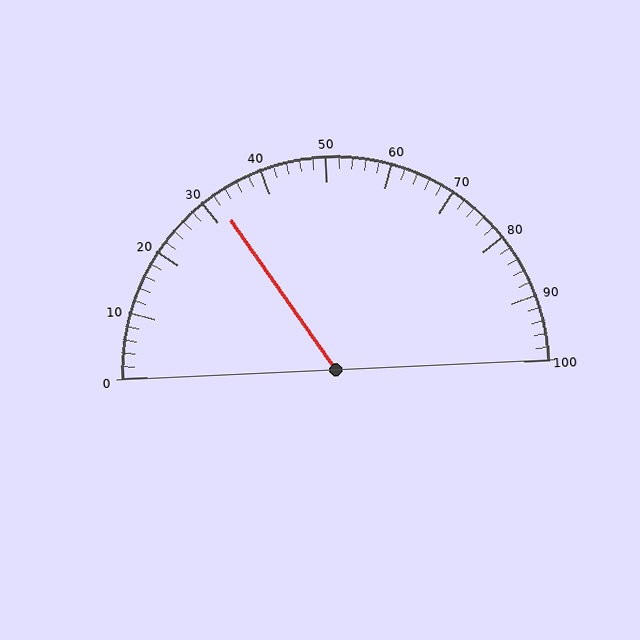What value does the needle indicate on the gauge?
The needle indicates approximately 32.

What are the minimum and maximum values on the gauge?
The gauge ranges from 0 to 100.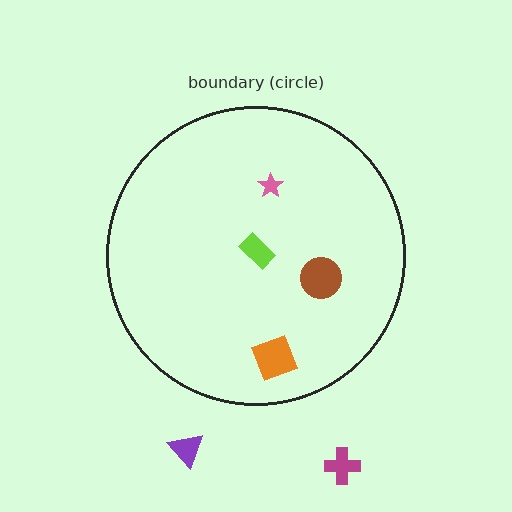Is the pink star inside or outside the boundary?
Inside.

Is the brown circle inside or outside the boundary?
Inside.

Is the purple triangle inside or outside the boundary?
Outside.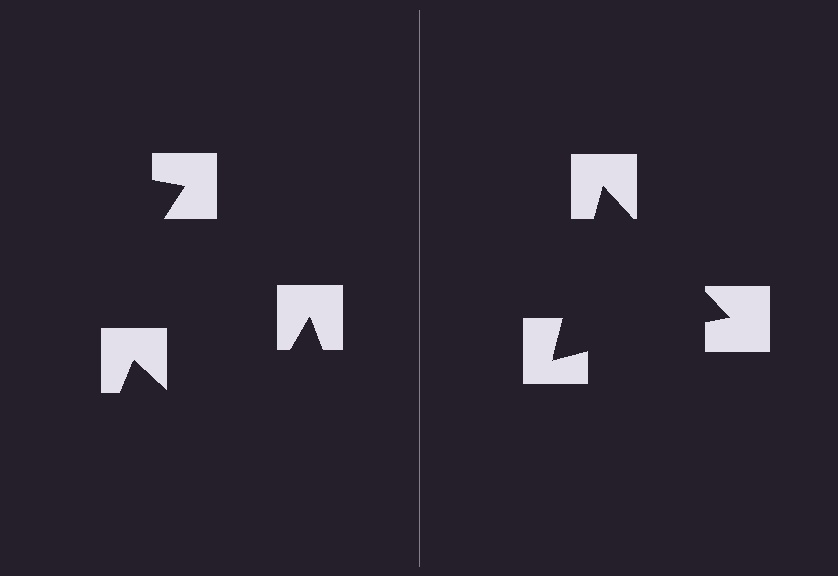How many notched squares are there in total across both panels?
6 — 3 on each side.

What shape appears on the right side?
An illusory triangle.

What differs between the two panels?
The notched squares are positioned identically on both sides; only the wedge orientations differ. On the right they align to a triangle; on the left they are misaligned.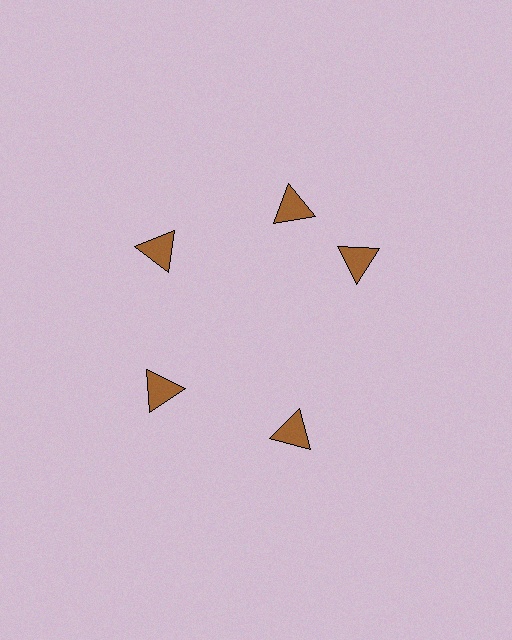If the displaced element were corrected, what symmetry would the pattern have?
It would have 5-fold rotational symmetry — the pattern would map onto itself every 72 degrees.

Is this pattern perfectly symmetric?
No. The 5 brown triangles are arranged in a ring, but one element near the 3 o'clock position is rotated out of alignment along the ring, breaking the 5-fold rotational symmetry.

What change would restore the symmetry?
The symmetry would be restored by rotating it back into even spacing with its neighbors so that all 5 triangles sit at equal angles and equal distance from the center.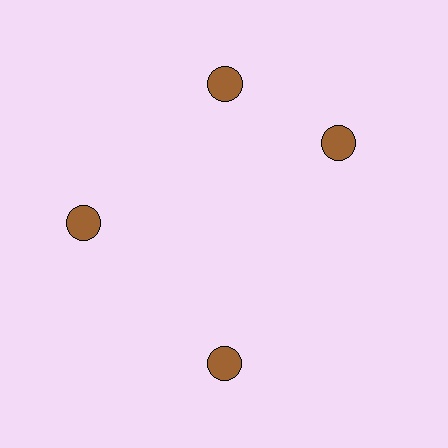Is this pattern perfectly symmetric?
No. The 4 brown circles are arranged in a ring, but one element near the 3 o'clock position is rotated out of alignment along the ring, breaking the 4-fold rotational symmetry.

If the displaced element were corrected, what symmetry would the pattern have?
It would have 4-fold rotational symmetry — the pattern would map onto itself every 90 degrees.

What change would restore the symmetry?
The symmetry would be restored by rotating it back into even spacing with its neighbors so that all 4 circles sit at equal angles and equal distance from the center.